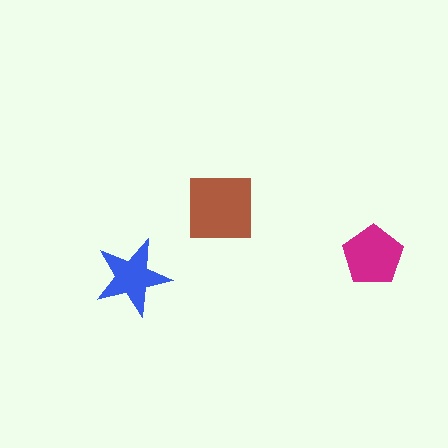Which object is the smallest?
The blue star.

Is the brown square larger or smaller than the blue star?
Larger.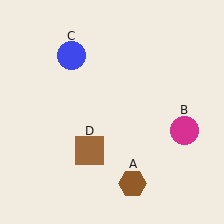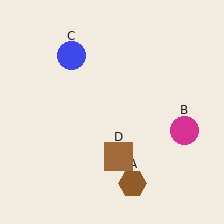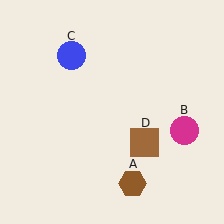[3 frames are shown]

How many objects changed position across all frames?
1 object changed position: brown square (object D).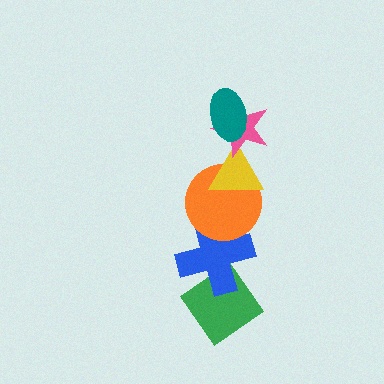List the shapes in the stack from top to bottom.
From top to bottom: the teal ellipse, the pink star, the yellow triangle, the orange circle, the blue cross, the green diamond.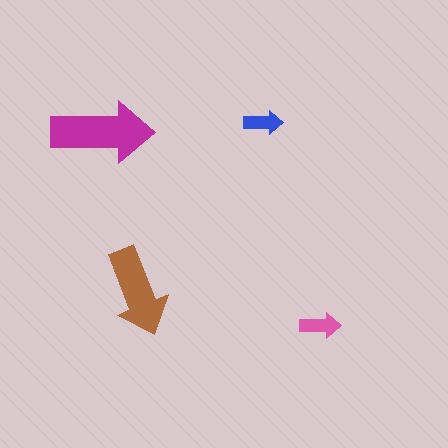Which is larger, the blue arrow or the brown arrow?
The brown one.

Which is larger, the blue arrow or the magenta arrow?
The magenta one.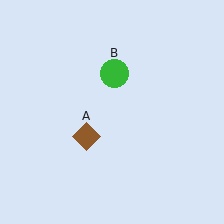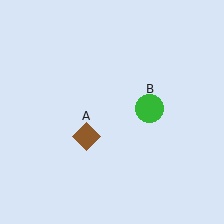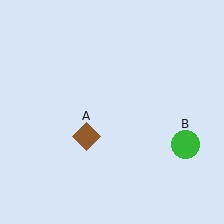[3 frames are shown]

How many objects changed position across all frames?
1 object changed position: green circle (object B).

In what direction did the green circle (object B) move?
The green circle (object B) moved down and to the right.